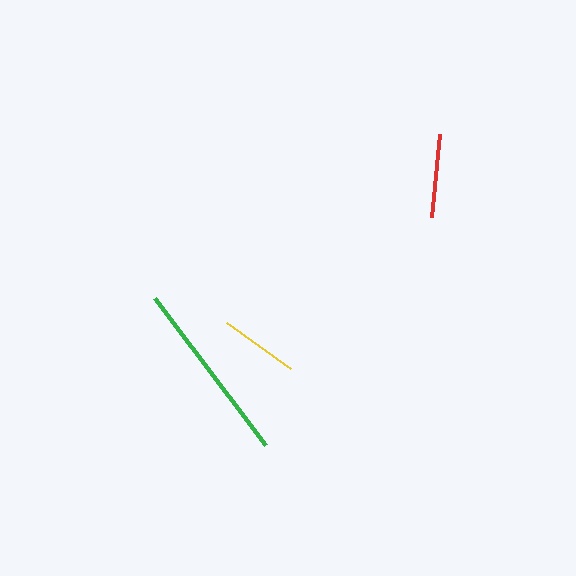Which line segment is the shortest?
The yellow line is the shortest at approximately 79 pixels.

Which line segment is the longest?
The green line is the longest at approximately 184 pixels.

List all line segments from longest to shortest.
From longest to shortest: green, red, yellow.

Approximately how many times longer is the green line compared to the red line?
The green line is approximately 2.2 times the length of the red line.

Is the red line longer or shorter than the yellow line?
The red line is longer than the yellow line.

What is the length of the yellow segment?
The yellow segment is approximately 79 pixels long.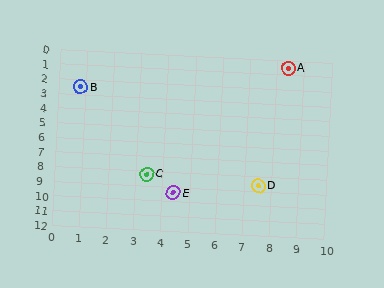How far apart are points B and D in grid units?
Points B and D are about 9.1 grid units apart.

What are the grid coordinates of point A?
Point A is at approximately (8.4, 0.5).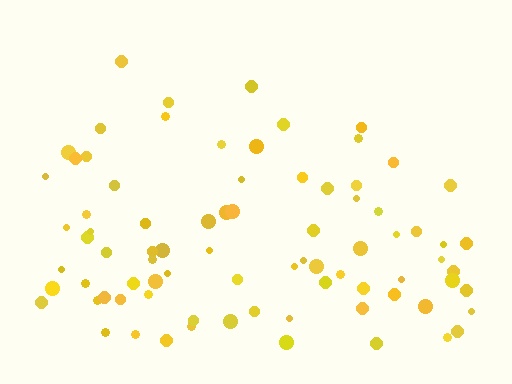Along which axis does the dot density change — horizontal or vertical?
Vertical.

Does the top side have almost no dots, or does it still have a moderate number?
Still a moderate number, just noticeably fewer than the bottom.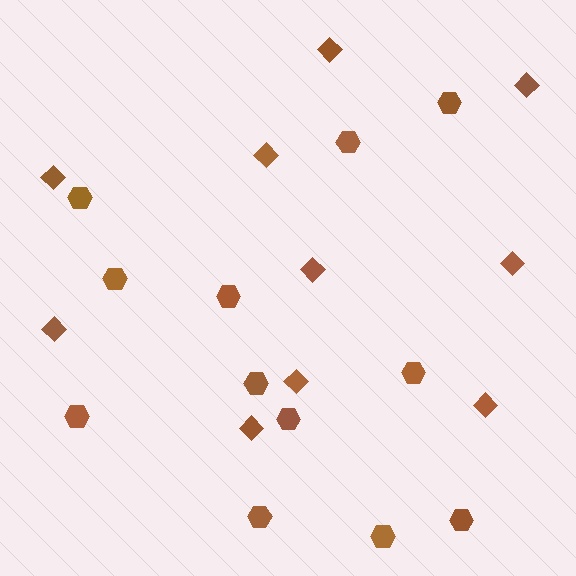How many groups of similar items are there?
There are 2 groups: one group of hexagons (12) and one group of diamonds (10).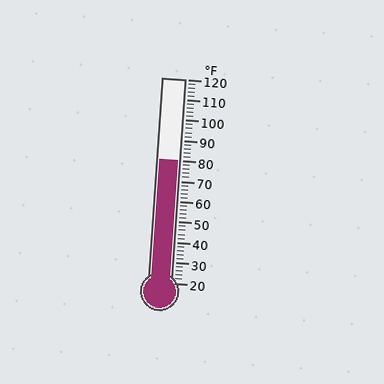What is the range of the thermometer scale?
The thermometer scale ranges from 20°F to 120°F.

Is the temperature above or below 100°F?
The temperature is below 100°F.